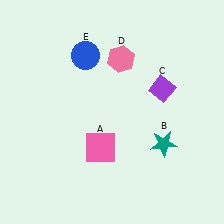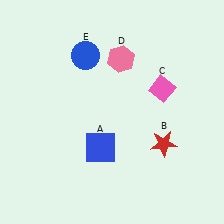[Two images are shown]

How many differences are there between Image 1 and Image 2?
There are 3 differences between the two images.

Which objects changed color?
A changed from pink to blue. B changed from teal to red. C changed from purple to pink.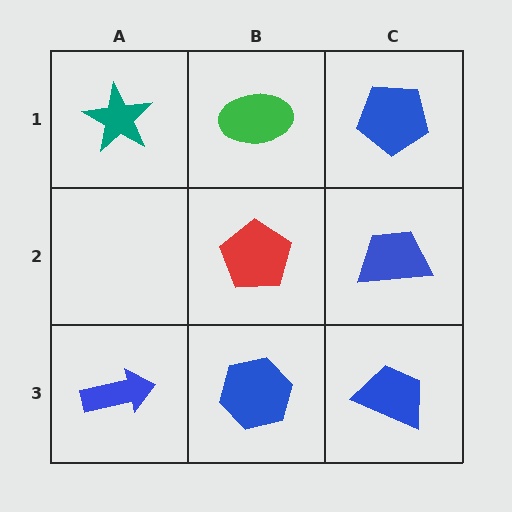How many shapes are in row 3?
3 shapes.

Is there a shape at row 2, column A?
No, that cell is empty.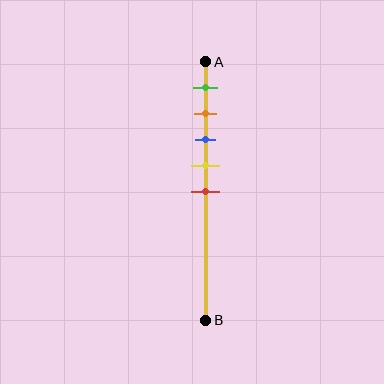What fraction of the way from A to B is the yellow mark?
The yellow mark is approximately 40% (0.4) of the way from A to B.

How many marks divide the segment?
There are 5 marks dividing the segment.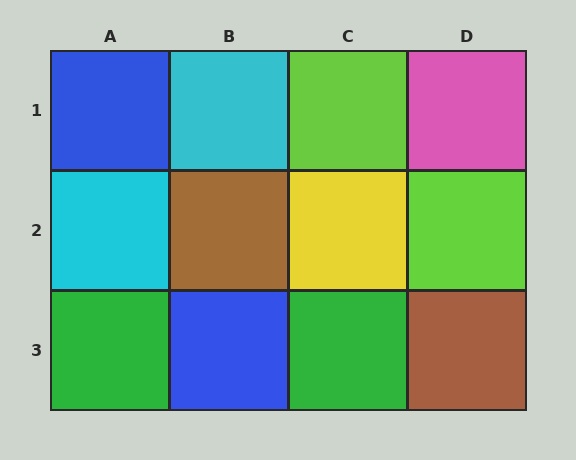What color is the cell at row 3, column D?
Brown.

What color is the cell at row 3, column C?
Green.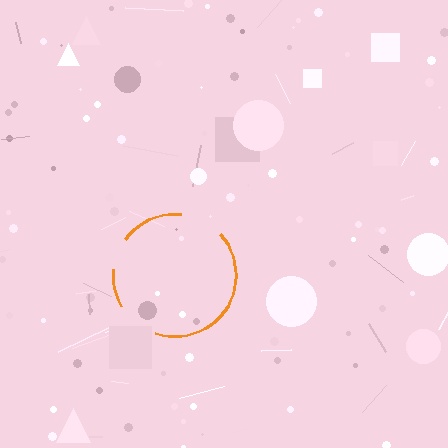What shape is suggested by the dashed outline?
The dashed outline suggests a circle.